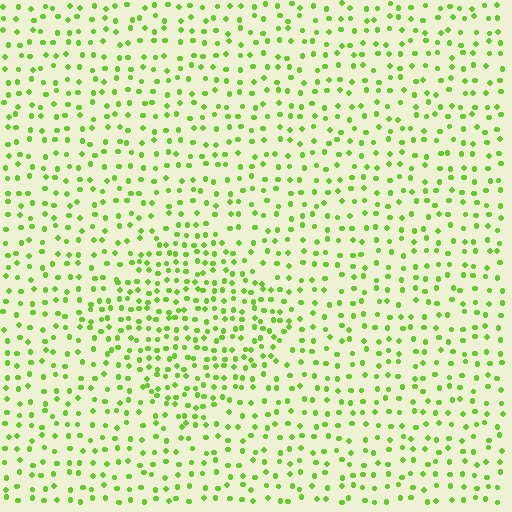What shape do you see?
I see a diamond.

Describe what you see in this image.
The image contains small lime elements arranged at two different densities. A diamond-shaped region is visible where the elements are more densely packed than the surrounding area.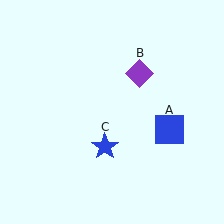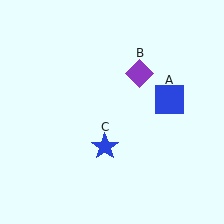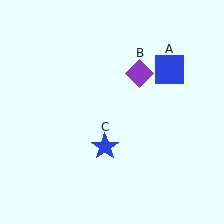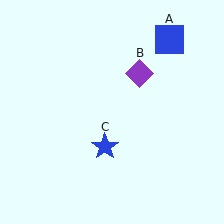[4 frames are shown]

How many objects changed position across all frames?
1 object changed position: blue square (object A).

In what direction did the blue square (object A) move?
The blue square (object A) moved up.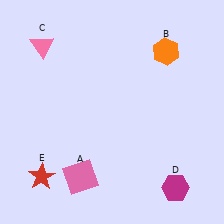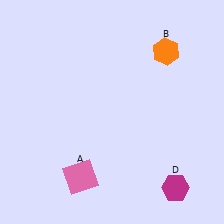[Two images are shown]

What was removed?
The pink triangle (C), the red star (E) were removed in Image 2.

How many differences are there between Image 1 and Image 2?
There are 2 differences between the two images.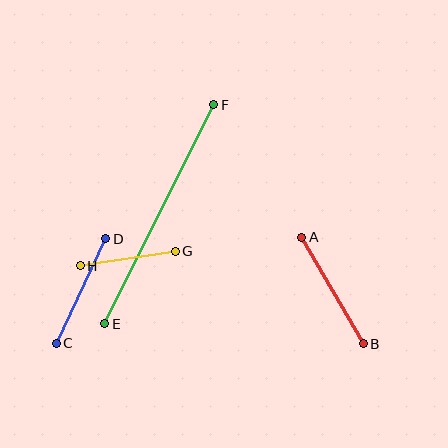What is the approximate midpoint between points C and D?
The midpoint is at approximately (81, 291) pixels.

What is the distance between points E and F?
The distance is approximately 244 pixels.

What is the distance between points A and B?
The distance is approximately 123 pixels.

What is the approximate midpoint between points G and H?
The midpoint is at approximately (128, 259) pixels.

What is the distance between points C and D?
The distance is approximately 116 pixels.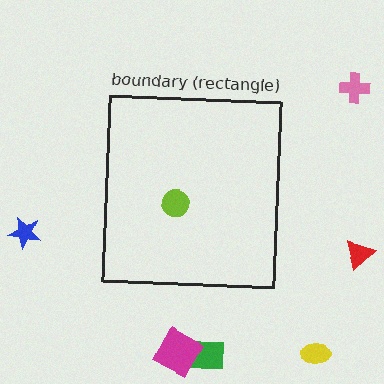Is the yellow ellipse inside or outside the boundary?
Outside.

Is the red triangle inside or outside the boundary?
Outside.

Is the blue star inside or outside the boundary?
Outside.